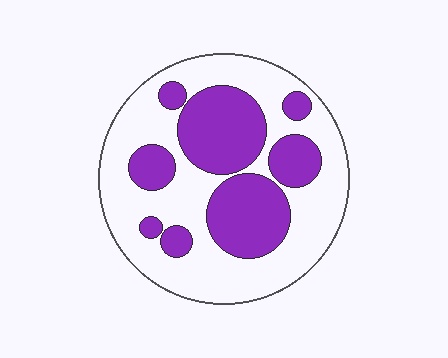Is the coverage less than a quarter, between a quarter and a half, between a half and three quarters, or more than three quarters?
Between a quarter and a half.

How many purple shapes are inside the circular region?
8.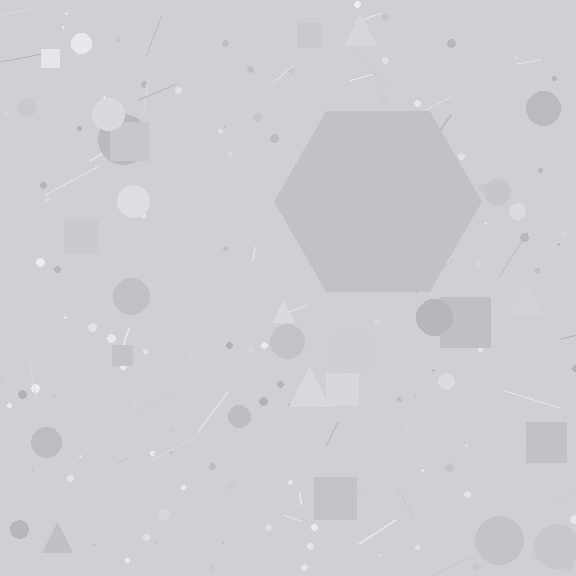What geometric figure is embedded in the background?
A hexagon is embedded in the background.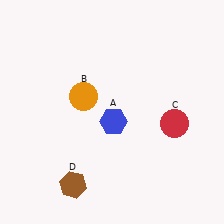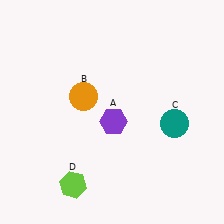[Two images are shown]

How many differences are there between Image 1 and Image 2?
There are 3 differences between the two images.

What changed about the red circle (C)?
In Image 1, C is red. In Image 2, it changed to teal.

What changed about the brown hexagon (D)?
In Image 1, D is brown. In Image 2, it changed to lime.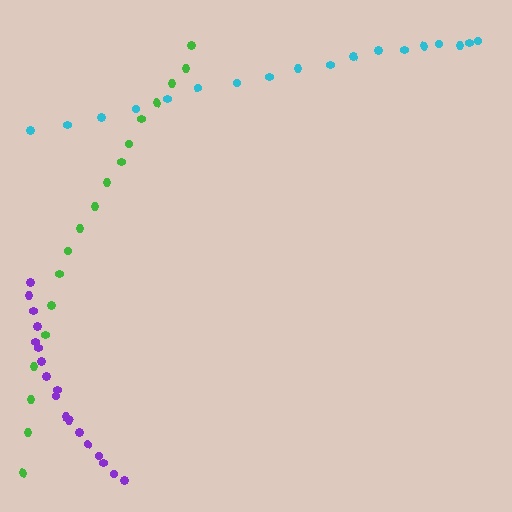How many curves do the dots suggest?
There are 3 distinct paths.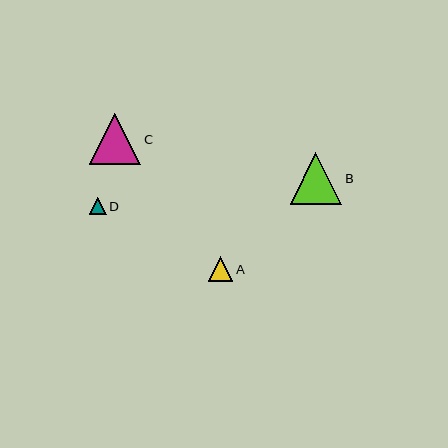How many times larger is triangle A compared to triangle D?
Triangle A is approximately 1.4 times the size of triangle D.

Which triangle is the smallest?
Triangle D is the smallest with a size of approximately 17 pixels.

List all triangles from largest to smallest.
From largest to smallest: C, B, A, D.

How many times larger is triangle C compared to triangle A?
Triangle C is approximately 2.1 times the size of triangle A.